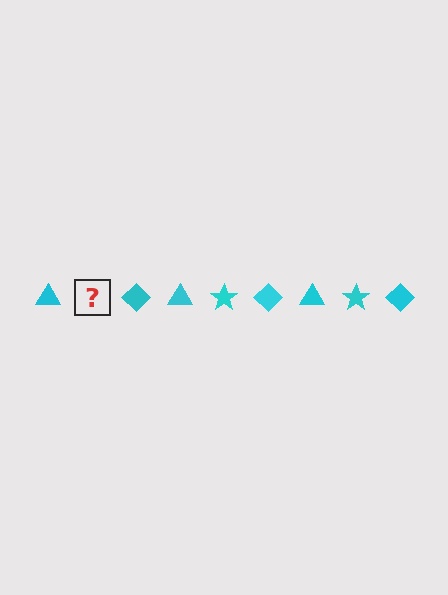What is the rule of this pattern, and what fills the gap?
The rule is that the pattern cycles through triangle, star, diamond shapes in cyan. The gap should be filled with a cyan star.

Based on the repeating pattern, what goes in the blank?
The blank should be a cyan star.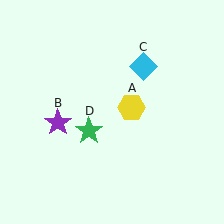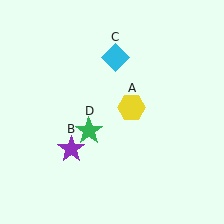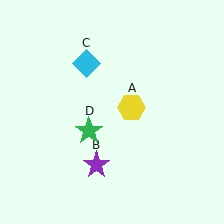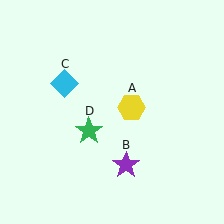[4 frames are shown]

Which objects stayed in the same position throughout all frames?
Yellow hexagon (object A) and green star (object D) remained stationary.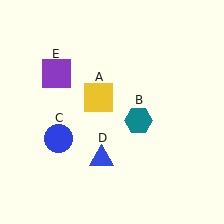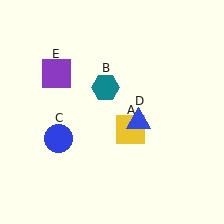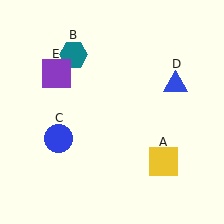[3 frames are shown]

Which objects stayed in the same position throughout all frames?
Blue circle (object C) and purple square (object E) remained stationary.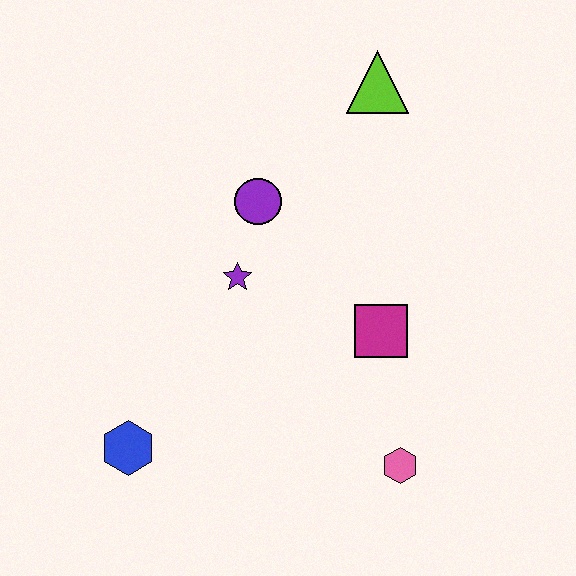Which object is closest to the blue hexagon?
The purple star is closest to the blue hexagon.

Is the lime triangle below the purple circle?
No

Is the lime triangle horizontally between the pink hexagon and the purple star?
Yes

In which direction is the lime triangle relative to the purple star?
The lime triangle is above the purple star.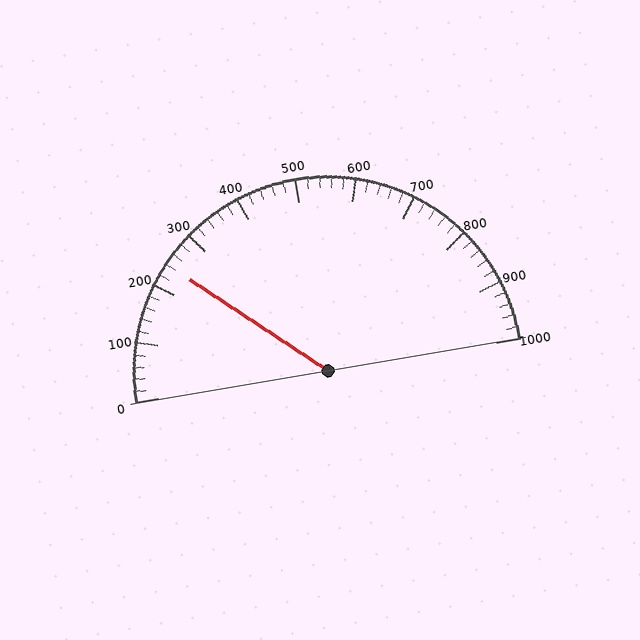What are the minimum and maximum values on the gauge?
The gauge ranges from 0 to 1000.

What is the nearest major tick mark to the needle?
The nearest major tick mark is 200.